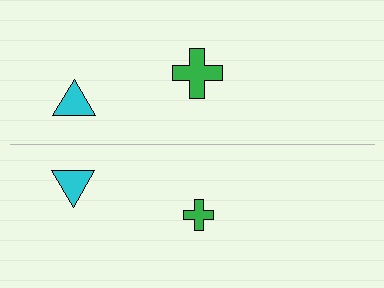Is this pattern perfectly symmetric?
No, the pattern is not perfectly symmetric. The green cross on the bottom side has a different size than its mirror counterpart.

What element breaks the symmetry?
The green cross on the bottom side has a different size than its mirror counterpart.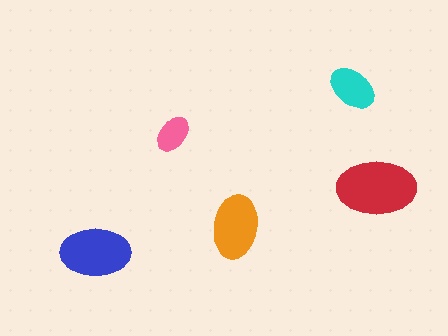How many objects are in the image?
There are 5 objects in the image.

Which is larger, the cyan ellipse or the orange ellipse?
The orange one.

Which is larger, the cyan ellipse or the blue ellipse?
The blue one.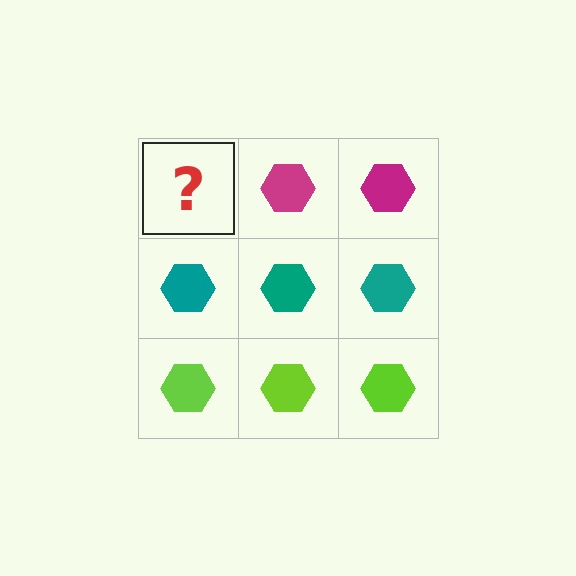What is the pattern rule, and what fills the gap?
The rule is that each row has a consistent color. The gap should be filled with a magenta hexagon.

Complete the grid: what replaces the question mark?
The question mark should be replaced with a magenta hexagon.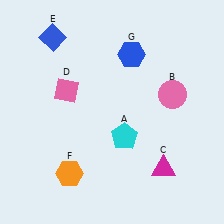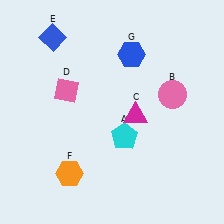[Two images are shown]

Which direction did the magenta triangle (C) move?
The magenta triangle (C) moved up.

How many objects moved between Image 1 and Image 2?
1 object moved between the two images.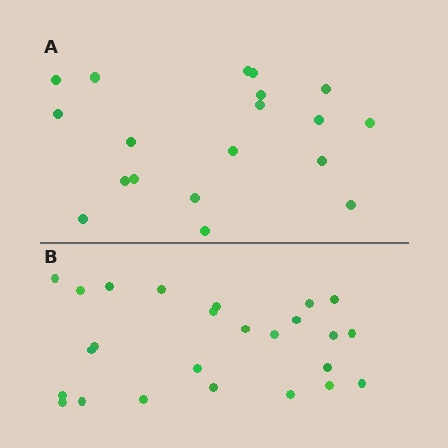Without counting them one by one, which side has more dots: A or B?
Region B (the bottom region) has more dots.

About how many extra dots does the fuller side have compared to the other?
Region B has about 6 more dots than region A.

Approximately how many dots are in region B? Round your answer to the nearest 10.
About 20 dots. (The exact count is 25, which rounds to 20.)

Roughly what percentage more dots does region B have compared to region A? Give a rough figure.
About 30% more.